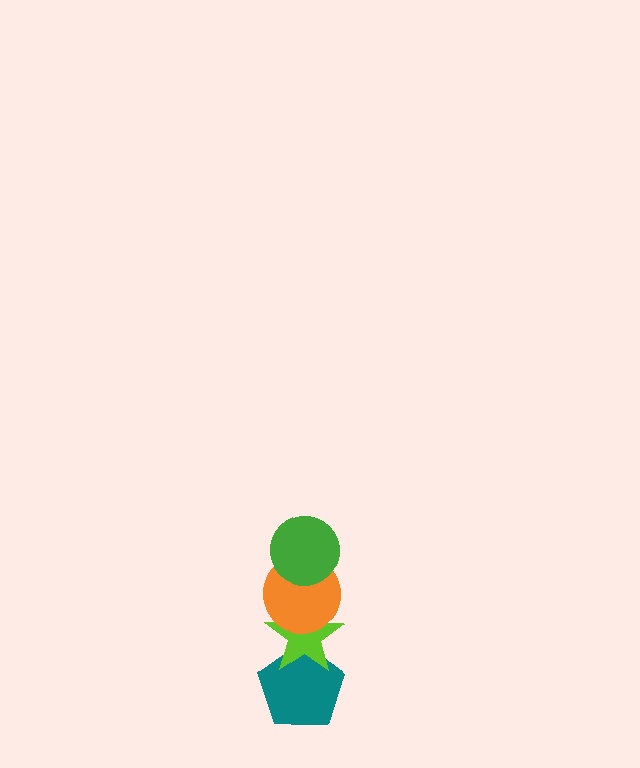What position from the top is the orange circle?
The orange circle is 2nd from the top.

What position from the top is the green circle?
The green circle is 1st from the top.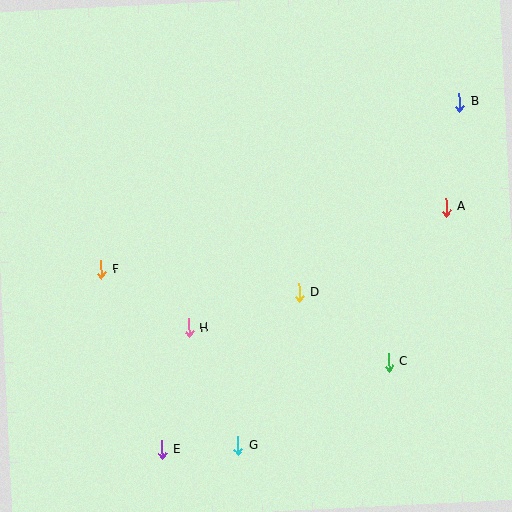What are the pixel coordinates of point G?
Point G is at (238, 446).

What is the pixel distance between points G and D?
The distance between G and D is 165 pixels.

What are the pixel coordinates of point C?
Point C is at (389, 362).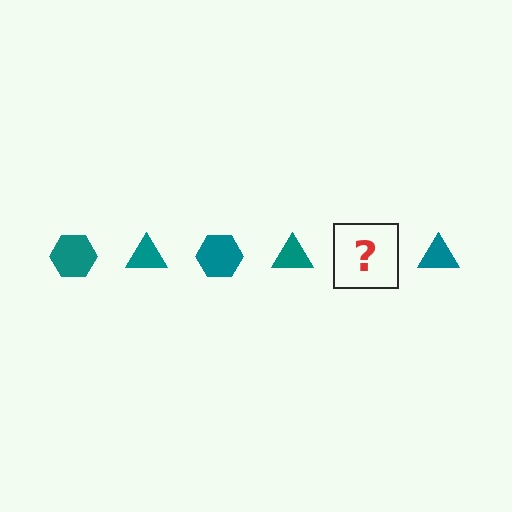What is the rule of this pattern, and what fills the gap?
The rule is that the pattern cycles through hexagon, triangle shapes in teal. The gap should be filled with a teal hexagon.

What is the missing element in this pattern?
The missing element is a teal hexagon.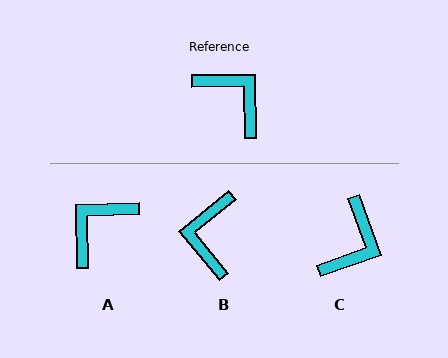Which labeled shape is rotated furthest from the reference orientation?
B, about 129 degrees away.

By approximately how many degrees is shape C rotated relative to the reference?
Approximately 71 degrees clockwise.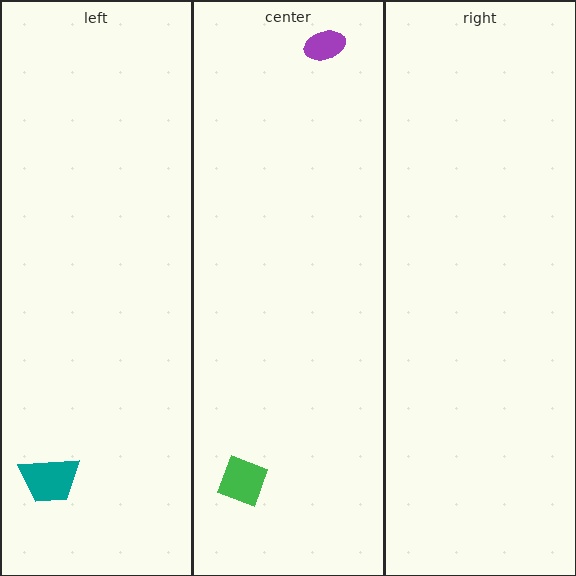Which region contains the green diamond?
The center region.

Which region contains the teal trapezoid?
The left region.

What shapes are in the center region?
The green diamond, the purple ellipse.